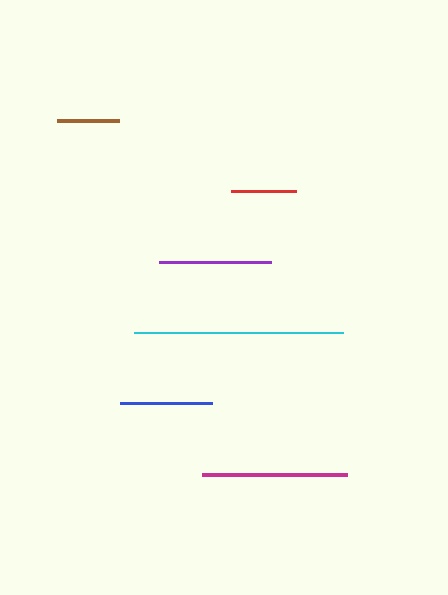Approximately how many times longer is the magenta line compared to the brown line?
The magenta line is approximately 2.3 times the length of the brown line.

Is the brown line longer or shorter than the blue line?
The blue line is longer than the brown line.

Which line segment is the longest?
The cyan line is the longest at approximately 209 pixels.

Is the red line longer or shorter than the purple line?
The purple line is longer than the red line.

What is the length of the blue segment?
The blue segment is approximately 92 pixels long.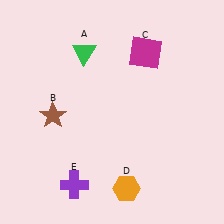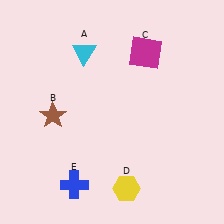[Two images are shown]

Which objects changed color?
A changed from green to cyan. D changed from orange to yellow. E changed from purple to blue.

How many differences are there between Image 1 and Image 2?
There are 3 differences between the two images.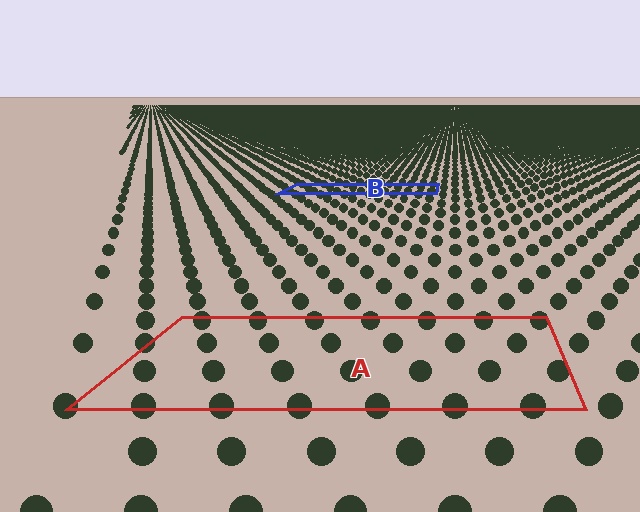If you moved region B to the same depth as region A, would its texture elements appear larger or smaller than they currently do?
They would appear larger. At a closer depth, the same texture elements are projected at a bigger on-screen size.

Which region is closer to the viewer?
Region A is closer. The texture elements there are larger and more spread out.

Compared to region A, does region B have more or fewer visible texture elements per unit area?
Region B has more texture elements per unit area — they are packed more densely because it is farther away.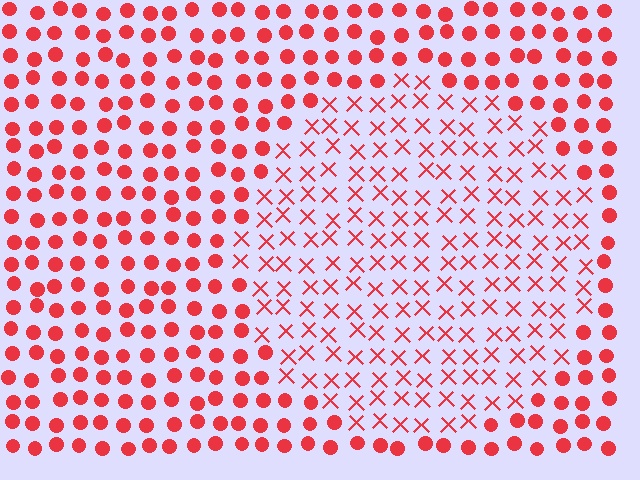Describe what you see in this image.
The image is filled with small red elements arranged in a uniform grid. A circle-shaped region contains X marks, while the surrounding area contains circles. The boundary is defined purely by the change in element shape.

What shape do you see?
I see a circle.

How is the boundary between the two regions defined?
The boundary is defined by a change in element shape: X marks inside vs. circles outside. All elements share the same color and spacing.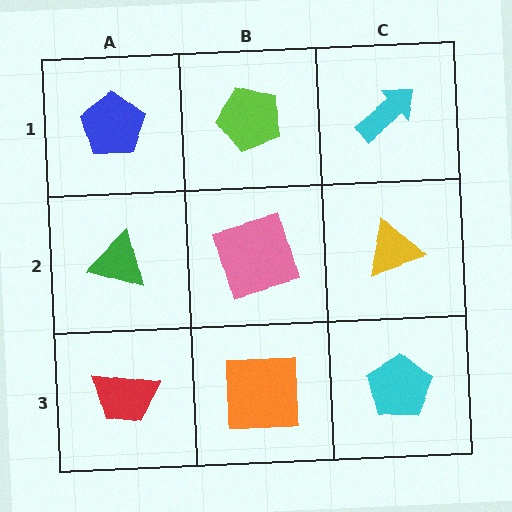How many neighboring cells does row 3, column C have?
2.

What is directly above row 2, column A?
A blue pentagon.